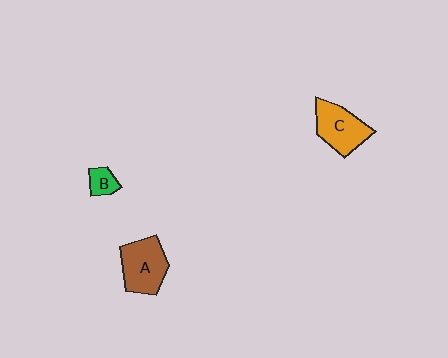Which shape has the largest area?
Shape A (brown).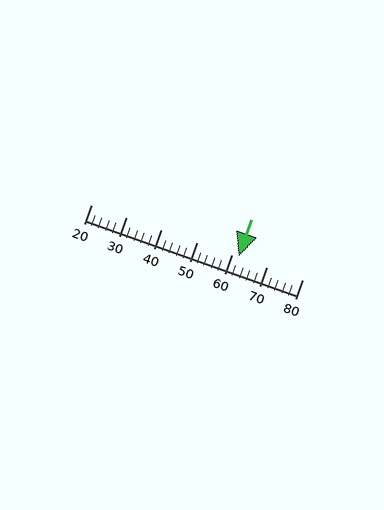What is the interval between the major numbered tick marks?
The major tick marks are spaced 10 units apart.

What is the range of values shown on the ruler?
The ruler shows values from 20 to 80.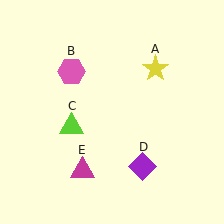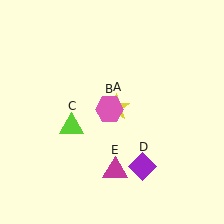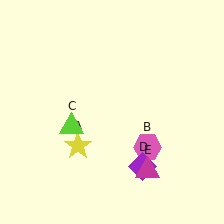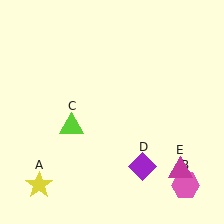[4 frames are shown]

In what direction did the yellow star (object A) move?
The yellow star (object A) moved down and to the left.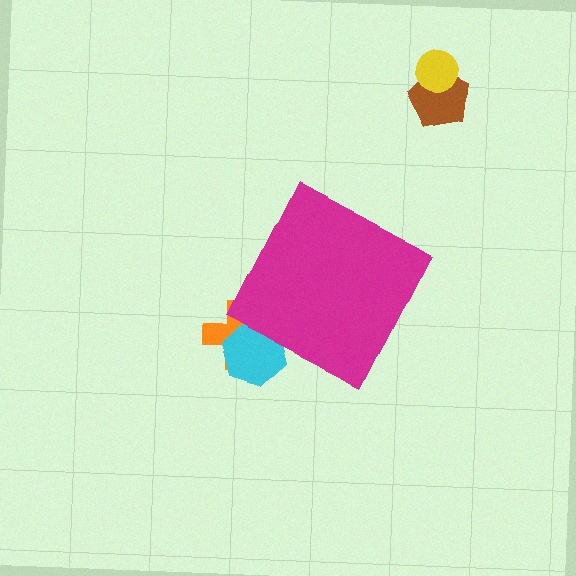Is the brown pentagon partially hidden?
No, the brown pentagon is fully visible.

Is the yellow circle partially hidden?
No, the yellow circle is fully visible.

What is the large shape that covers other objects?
A magenta diamond.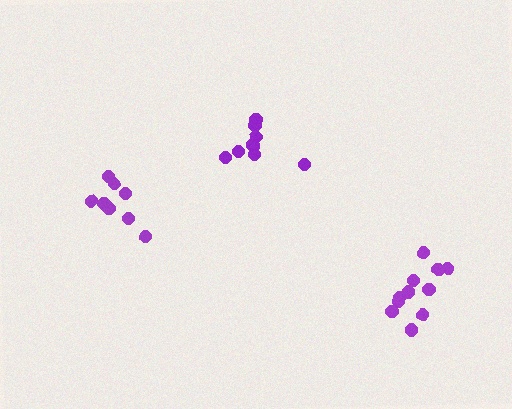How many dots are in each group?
Group 1: 9 dots, Group 2: 11 dots, Group 3: 8 dots (28 total).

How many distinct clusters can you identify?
There are 3 distinct clusters.